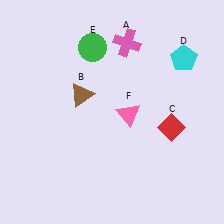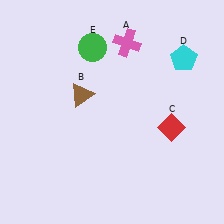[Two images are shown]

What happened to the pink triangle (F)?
The pink triangle (F) was removed in Image 2. It was in the bottom-right area of Image 1.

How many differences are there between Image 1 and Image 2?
There is 1 difference between the two images.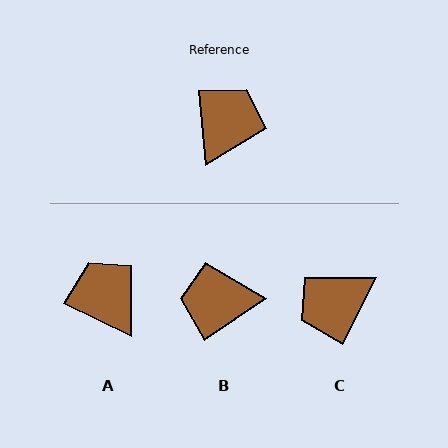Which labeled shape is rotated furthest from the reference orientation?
C, about 149 degrees away.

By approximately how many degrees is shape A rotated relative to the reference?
Approximately 59 degrees counter-clockwise.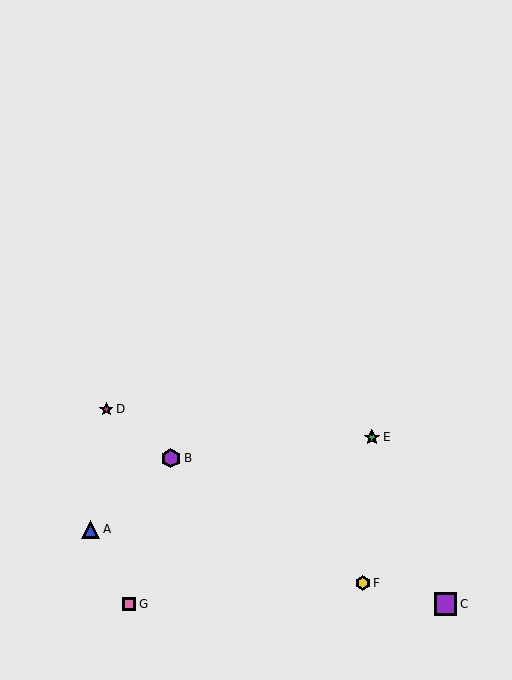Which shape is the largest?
The purple square (labeled C) is the largest.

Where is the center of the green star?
The center of the green star is at (372, 438).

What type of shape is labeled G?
Shape G is a pink square.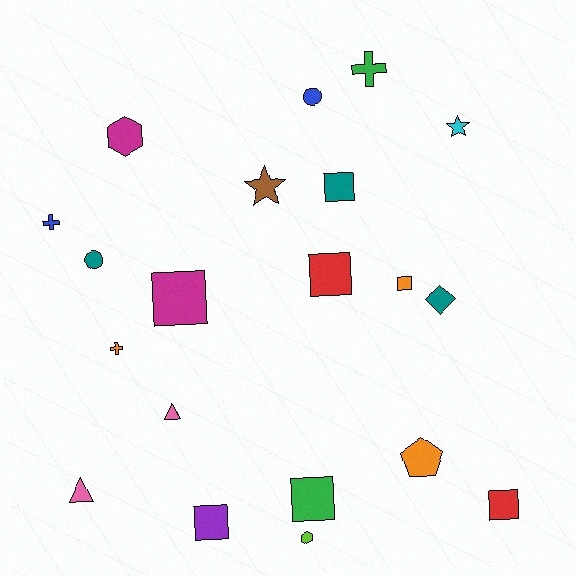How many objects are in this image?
There are 20 objects.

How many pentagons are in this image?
There is 1 pentagon.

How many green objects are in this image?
There are 2 green objects.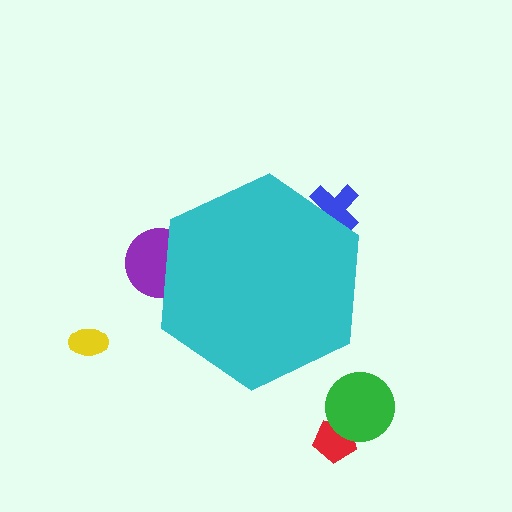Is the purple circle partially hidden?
Yes, the purple circle is partially hidden behind the cyan hexagon.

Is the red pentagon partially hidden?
No, the red pentagon is fully visible.